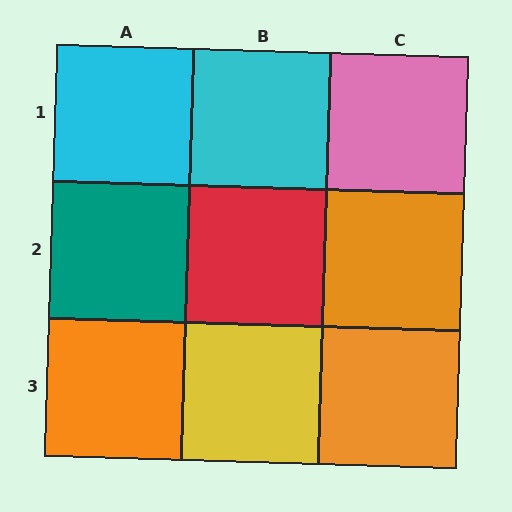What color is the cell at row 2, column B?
Red.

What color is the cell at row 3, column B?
Yellow.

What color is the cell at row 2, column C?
Orange.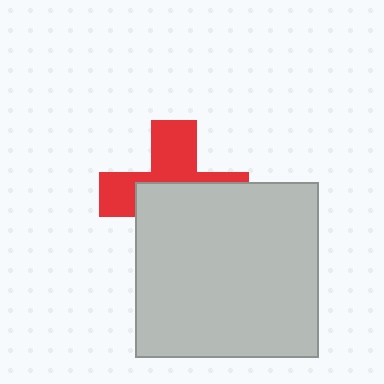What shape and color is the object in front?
The object in front is a light gray rectangle.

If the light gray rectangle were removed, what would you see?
You would see the complete red cross.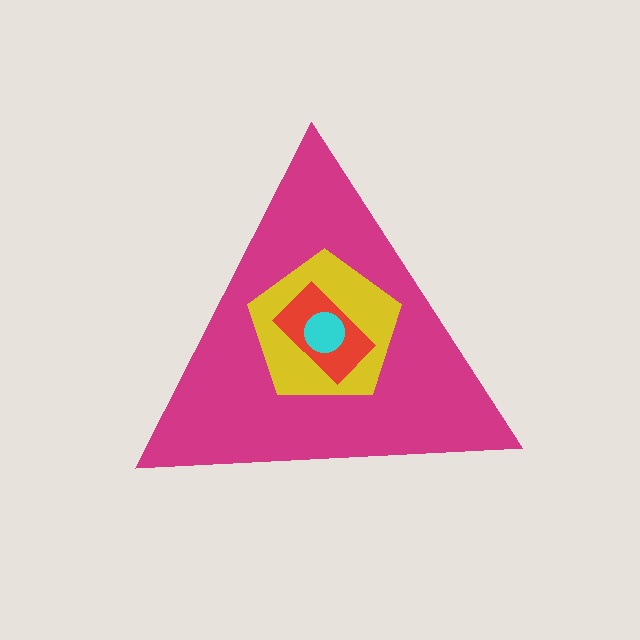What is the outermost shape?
The magenta triangle.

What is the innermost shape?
The cyan circle.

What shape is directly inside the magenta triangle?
The yellow pentagon.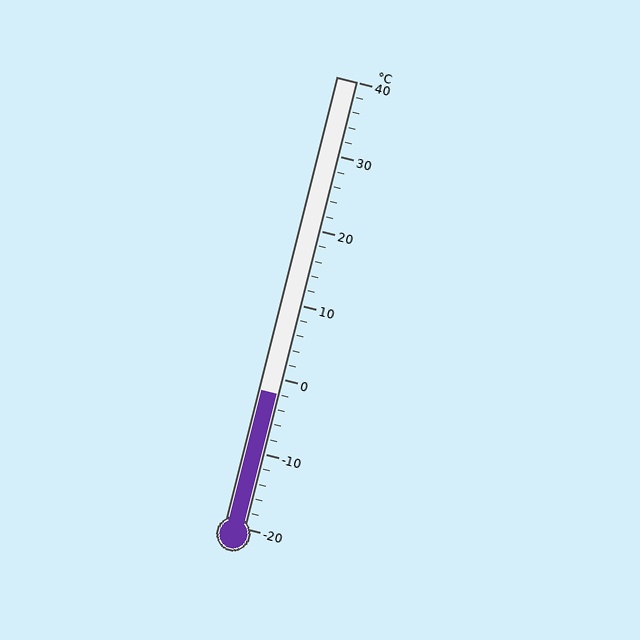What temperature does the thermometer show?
The thermometer shows approximately -2°C.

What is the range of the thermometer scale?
The thermometer scale ranges from -20°C to 40°C.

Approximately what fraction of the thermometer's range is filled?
The thermometer is filled to approximately 30% of its range.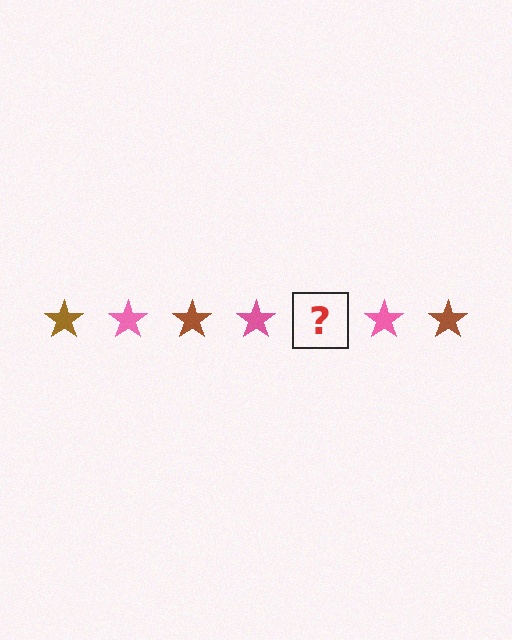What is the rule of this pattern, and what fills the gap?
The rule is that the pattern cycles through brown, pink stars. The gap should be filled with a brown star.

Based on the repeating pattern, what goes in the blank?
The blank should be a brown star.